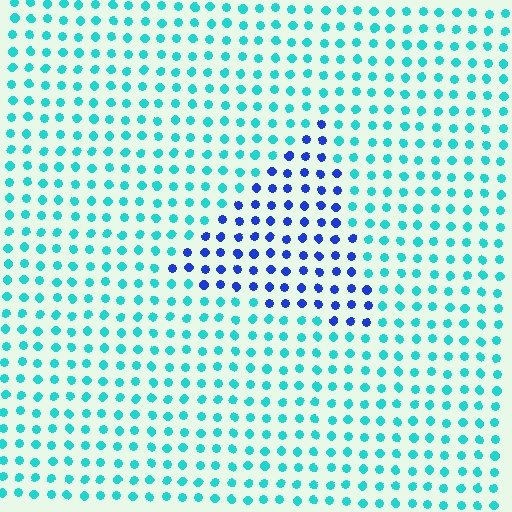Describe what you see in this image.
The image is filled with small cyan elements in a uniform arrangement. A triangle-shaped region is visible where the elements are tinted to a slightly different hue, forming a subtle color boundary.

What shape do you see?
I see a triangle.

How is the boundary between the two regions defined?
The boundary is defined purely by a slight shift in hue (about 53 degrees). Spacing, size, and orientation are identical on both sides.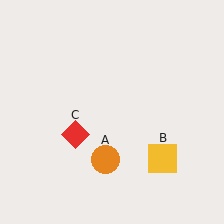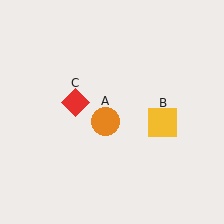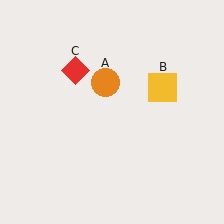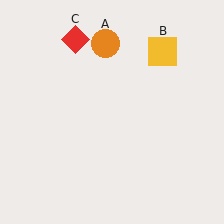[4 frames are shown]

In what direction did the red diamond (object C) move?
The red diamond (object C) moved up.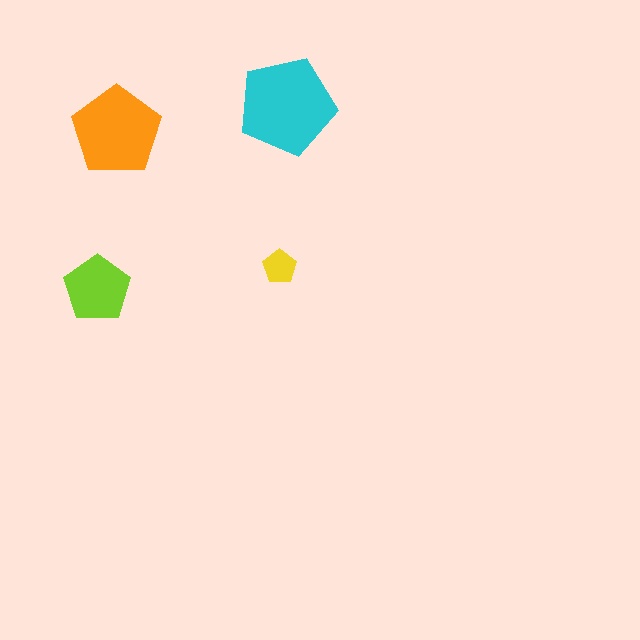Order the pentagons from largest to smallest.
the cyan one, the orange one, the lime one, the yellow one.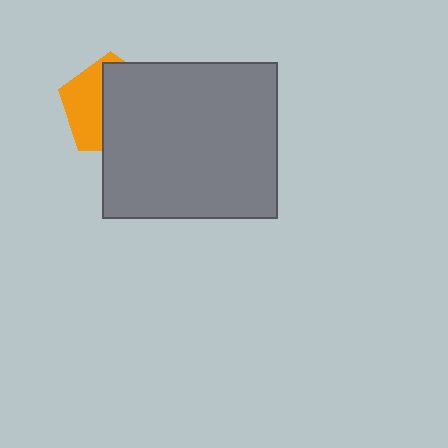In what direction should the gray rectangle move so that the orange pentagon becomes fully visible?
The gray rectangle should move right. That is the shortest direction to clear the overlap and leave the orange pentagon fully visible.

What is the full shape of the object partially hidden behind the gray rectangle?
The partially hidden object is an orange pentagon.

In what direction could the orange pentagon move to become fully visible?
The orange pentagon could move left. That would shift it out from behind the gray rectangle entirely.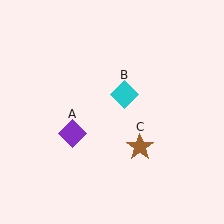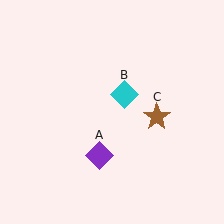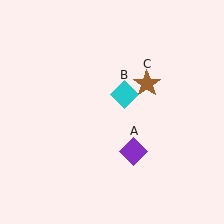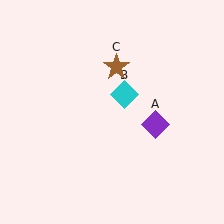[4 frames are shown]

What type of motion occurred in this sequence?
The purple diamond (object A), brown star (object C) rotated counterclockwise around the center of the scene.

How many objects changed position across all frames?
2 objects changed position: purple diamond (object A), brown star (object C).